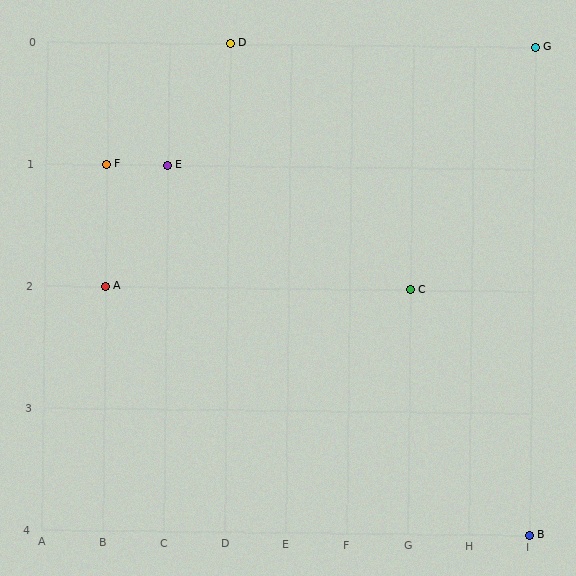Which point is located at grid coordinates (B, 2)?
Point A is at (B, 2).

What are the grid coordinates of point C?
Point C is at grid coordinates (G, 2).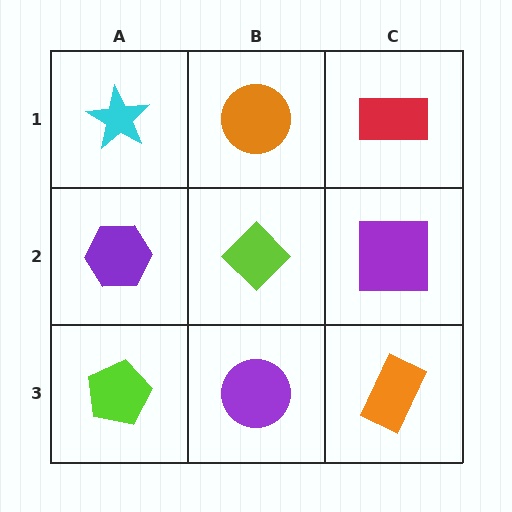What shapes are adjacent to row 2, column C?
A red rectangle (row 1, column C), an orange rectangle (row 3, column C), a lime diamond (row 2, column B).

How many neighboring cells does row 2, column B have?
4.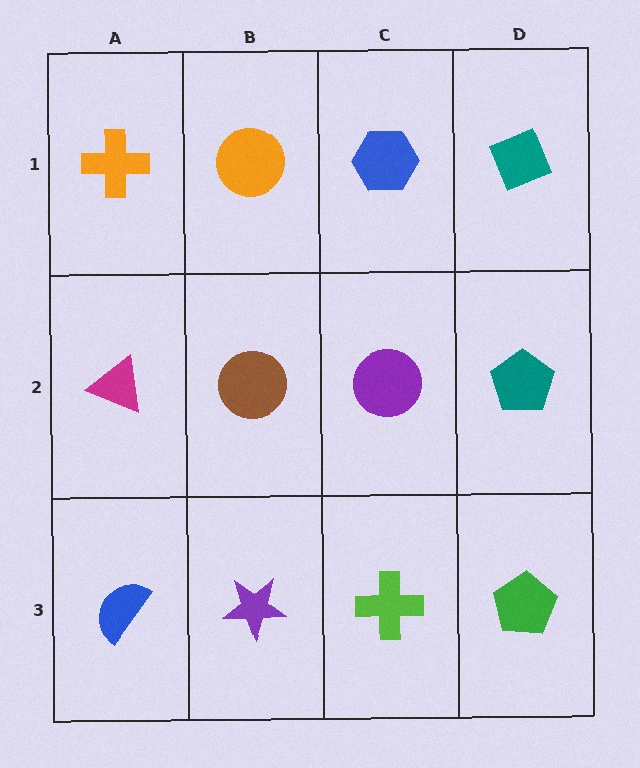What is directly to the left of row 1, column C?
An orange circle.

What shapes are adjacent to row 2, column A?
An orange cross (row 1, column A), a blue semicircle (row 3, column A), a brown circle (row 2, column B).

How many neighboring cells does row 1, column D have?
2.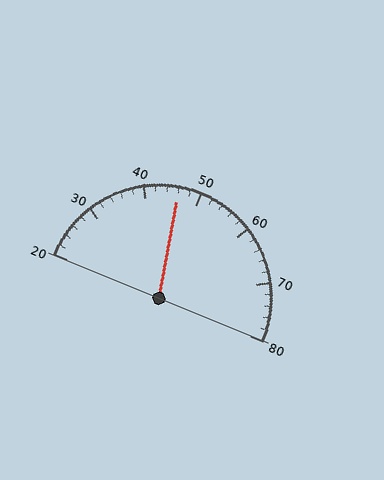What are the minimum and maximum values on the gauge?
The gauge ranges from 20 to 80.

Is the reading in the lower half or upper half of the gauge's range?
The reading is in the lower half of the range (20 to 80).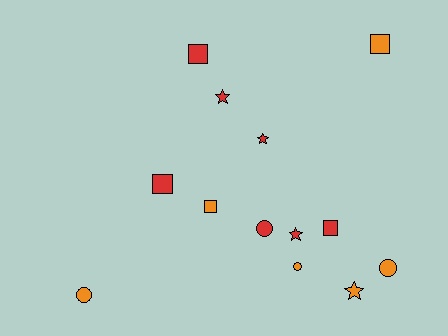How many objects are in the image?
There are 13 objects.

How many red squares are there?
There are 3 red squares.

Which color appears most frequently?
Red, with 7 objects.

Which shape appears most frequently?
Square, with 5 objects.